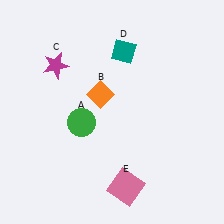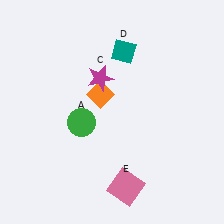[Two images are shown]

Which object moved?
The magenta star (C) moved right.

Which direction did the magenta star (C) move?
The magenta star (C) moved right.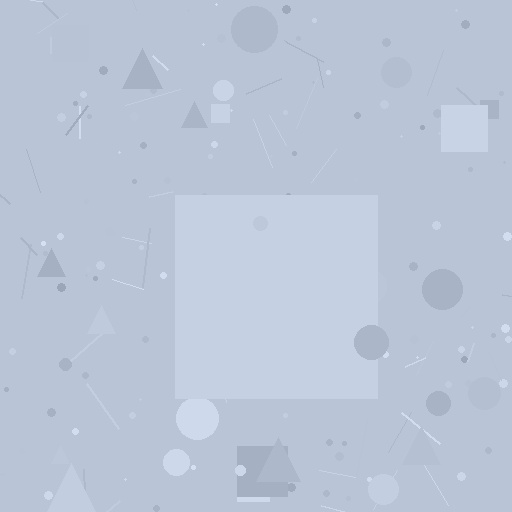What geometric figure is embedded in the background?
A square is embedded in the background.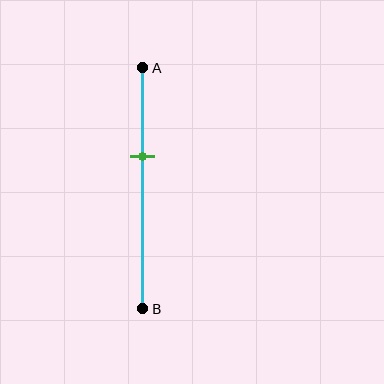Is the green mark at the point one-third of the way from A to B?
No, the mark is at about 35% from A, not at the 33% one-third point.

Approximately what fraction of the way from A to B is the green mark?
The green mark is approximately 35% of the way from A to B.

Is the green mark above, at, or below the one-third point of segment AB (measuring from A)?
The green mark is below the one-third point of segment AB.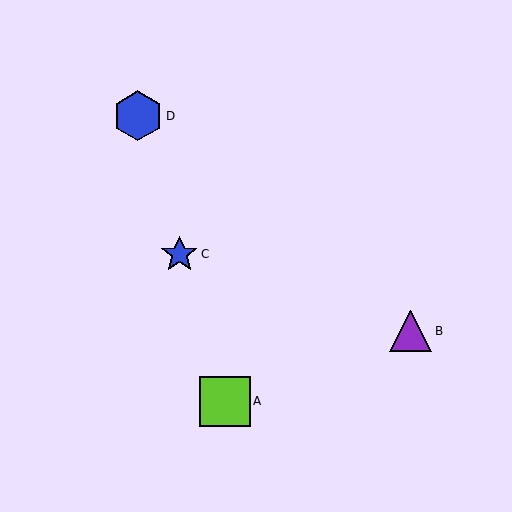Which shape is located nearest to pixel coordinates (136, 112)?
The blue hexagon (labeled D) at (138, 116) is nearest to that location.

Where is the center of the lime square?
The center of the lime square is at (225, 401).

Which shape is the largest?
The lime square (labeled A) is the largest.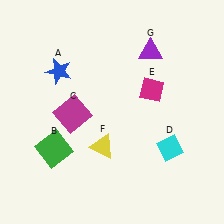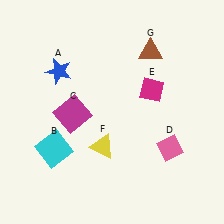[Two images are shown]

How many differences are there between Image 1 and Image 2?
There are 3 differences between the two images.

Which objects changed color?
B changed from green to cyan. D changed from cyan to pink. G changed from purple to brown.